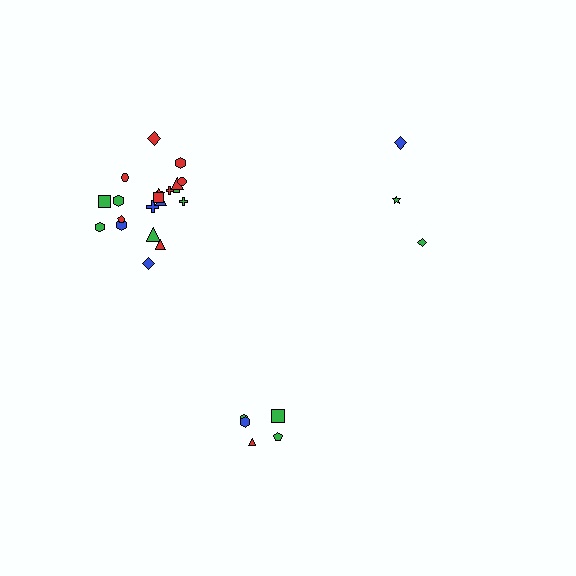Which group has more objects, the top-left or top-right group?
The top-left group.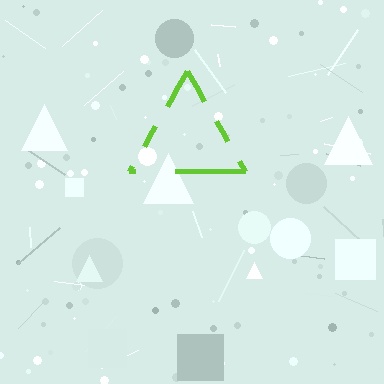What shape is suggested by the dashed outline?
The dashed outline suggests a triangle.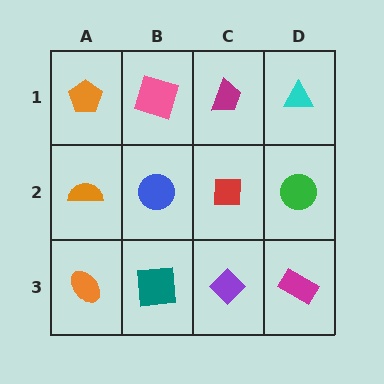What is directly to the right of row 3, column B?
A purple diamond.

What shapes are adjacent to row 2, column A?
An orange pentagon (row 1, column A), an orange ellipse (row 3, column A), a blue circle (row 2, column B).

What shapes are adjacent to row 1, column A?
An orange semicircle (row 2, column A), a pink square (row 1, column B).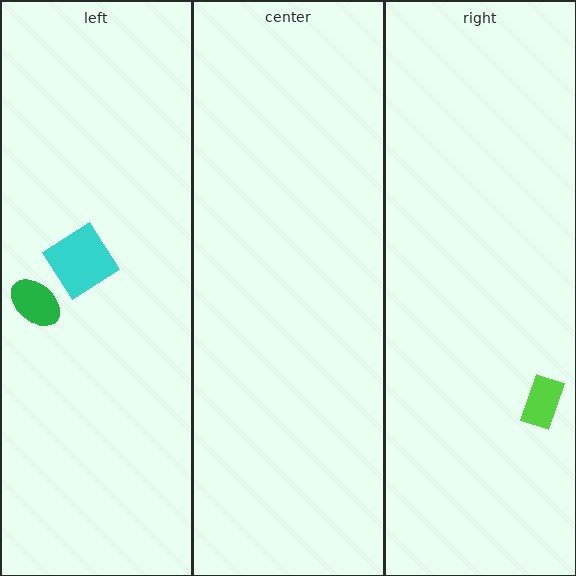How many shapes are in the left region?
2.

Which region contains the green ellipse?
The left region.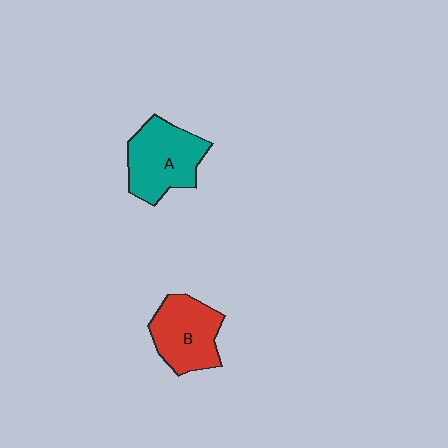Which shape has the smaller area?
Shape B (red).